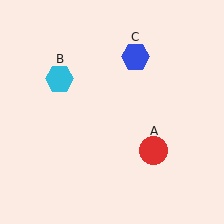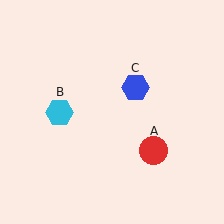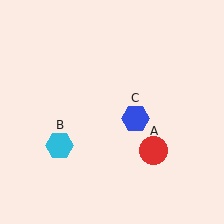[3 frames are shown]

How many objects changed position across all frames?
2 objects changed position: cyan hexagon (object B), blue hexagon (object C).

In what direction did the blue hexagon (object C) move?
The blue hexagon (object C) moved down.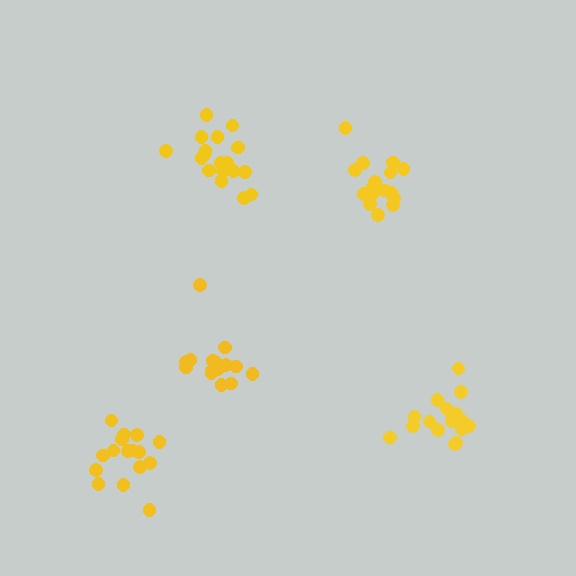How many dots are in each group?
Group 1: 18 dots, Group 2: 17 dots, Group 3: 17 dots, Group 4: 16 dots, Group 5: 17 dots (85 total).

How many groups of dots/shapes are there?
There are 5 groups.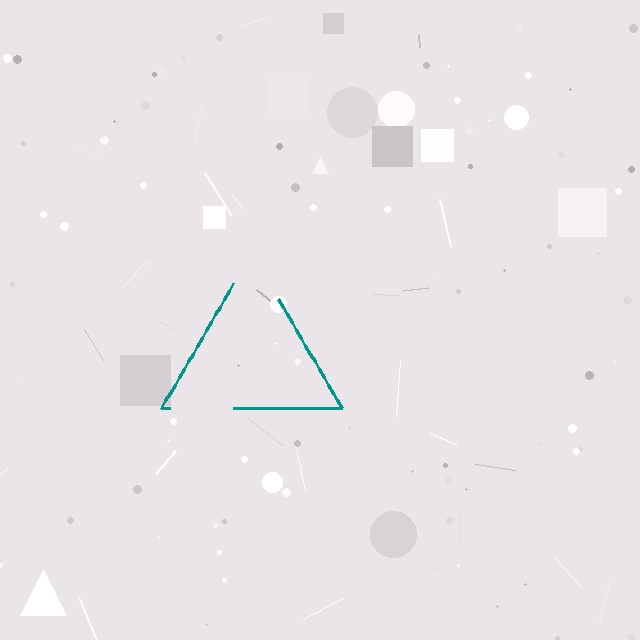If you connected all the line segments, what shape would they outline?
They would outline a triangle.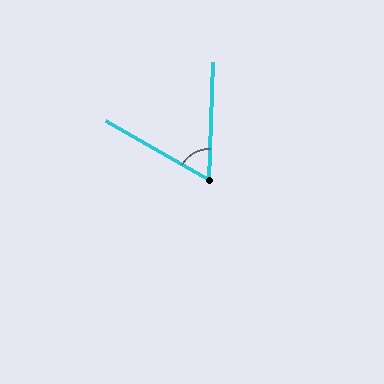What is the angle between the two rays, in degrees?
Approximately 62 degrees.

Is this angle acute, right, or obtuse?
It is acute.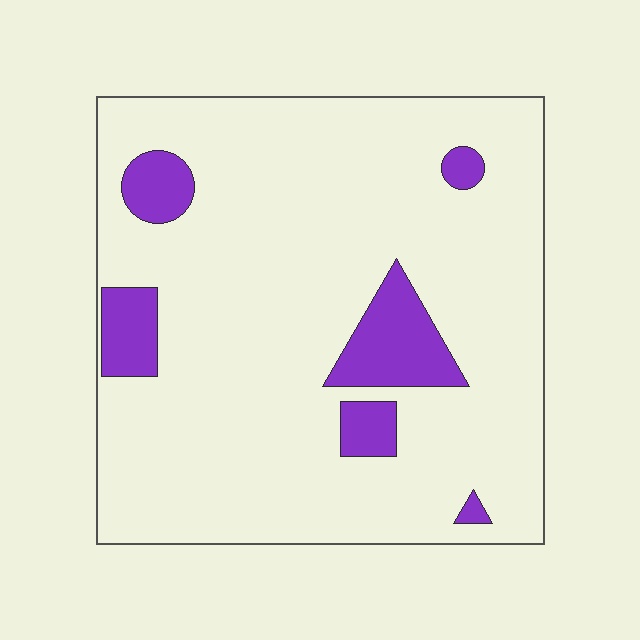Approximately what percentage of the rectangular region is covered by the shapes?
Approximately 10%.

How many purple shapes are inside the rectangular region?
6.